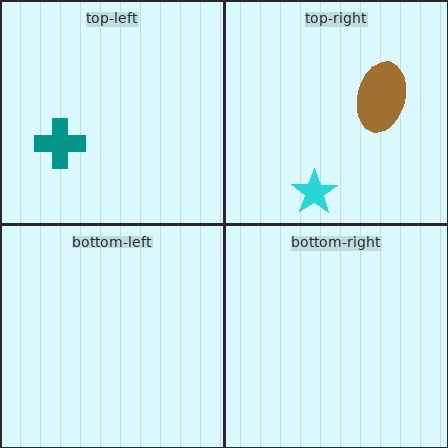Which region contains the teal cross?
The top-left region.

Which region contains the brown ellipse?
The top-right region.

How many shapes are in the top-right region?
2.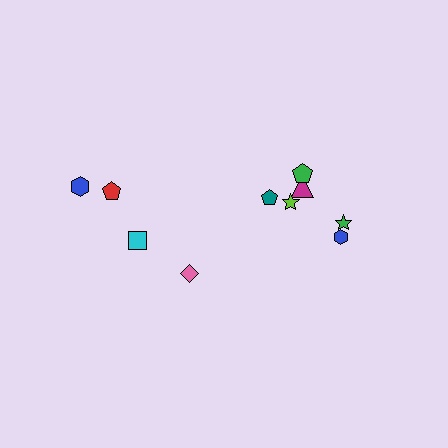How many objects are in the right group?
There are 6 objects.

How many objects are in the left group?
There are 4 objects.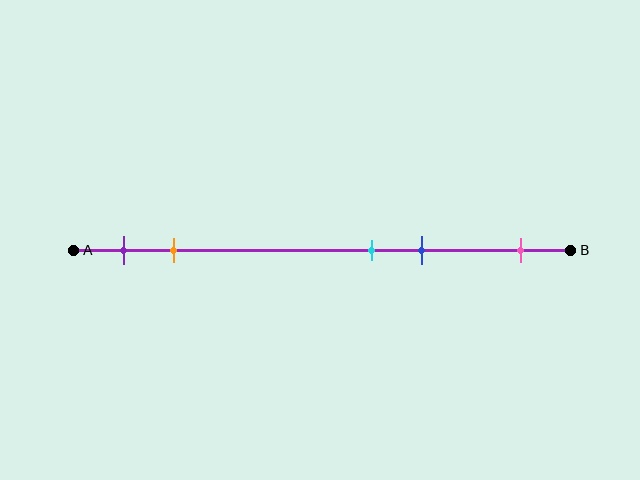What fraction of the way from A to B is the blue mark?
The blue mark is approximately 70% (0.7) of the way from A to B.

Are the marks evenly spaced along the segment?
No, the marks are not evenly spaced.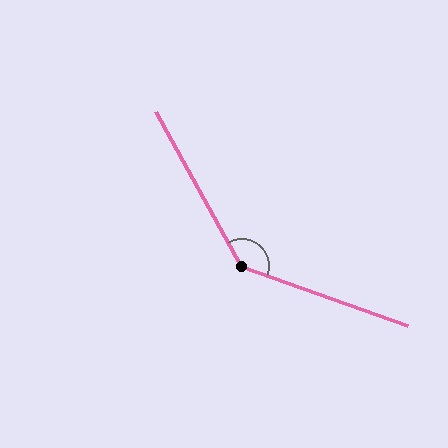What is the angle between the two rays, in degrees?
Approximately 139 degrees.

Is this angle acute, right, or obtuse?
It is obtuse.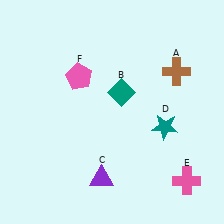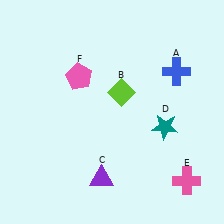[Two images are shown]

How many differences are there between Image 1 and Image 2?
There are 2 differences between the two images.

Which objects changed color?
A changed from brown to blue. B changed from teal to lime.